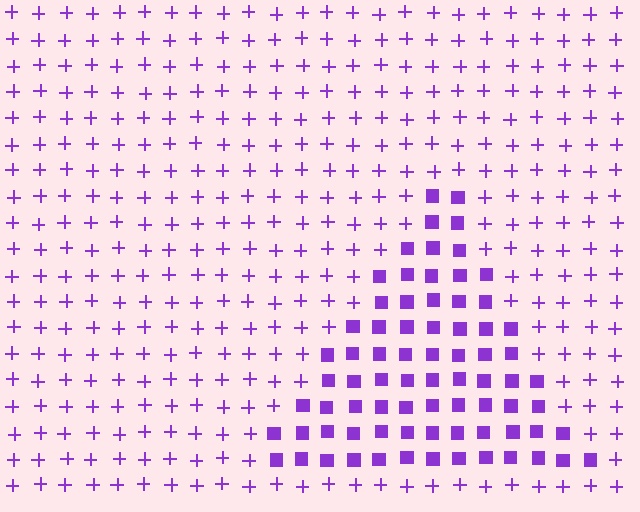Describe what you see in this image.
The image is filled with small purple elements arranged in a uniform grid. A triangle-shaped region contains squares, while the surrounding area contains plus signs. The boundary is defined purely by the change in element shape.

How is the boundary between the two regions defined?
The boundary is defined by a change in element shape: squares inside vs. plus signs outside. All elements share the same color and spacing.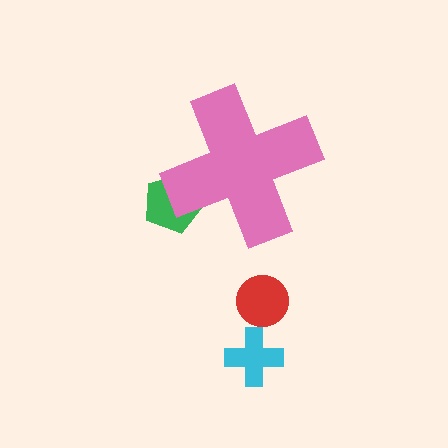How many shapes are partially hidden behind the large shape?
1 shape is partially hidden.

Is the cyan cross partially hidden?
No, the cyan cross is fully visible.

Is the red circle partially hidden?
No, the red circle is fully visible.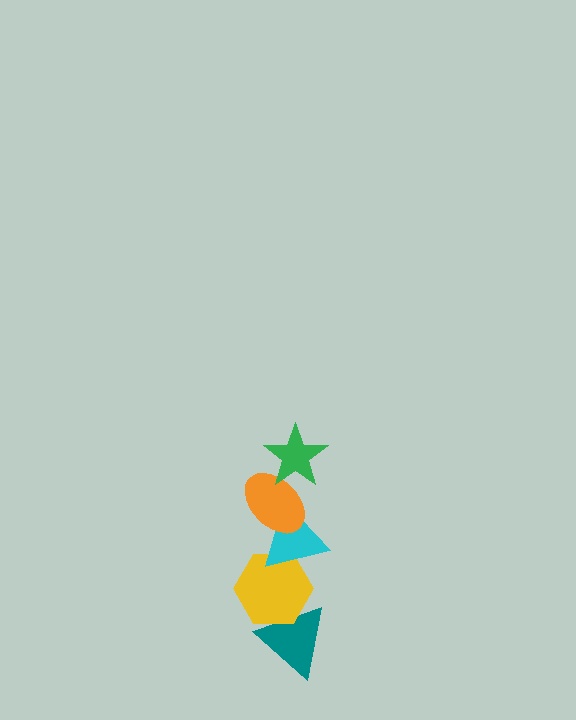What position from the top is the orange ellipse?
The orange ellipse is 2nd from the top.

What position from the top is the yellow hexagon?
The yellow hexagon is 4th from the top.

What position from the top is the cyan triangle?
The cyan triangle is 3rd from the top.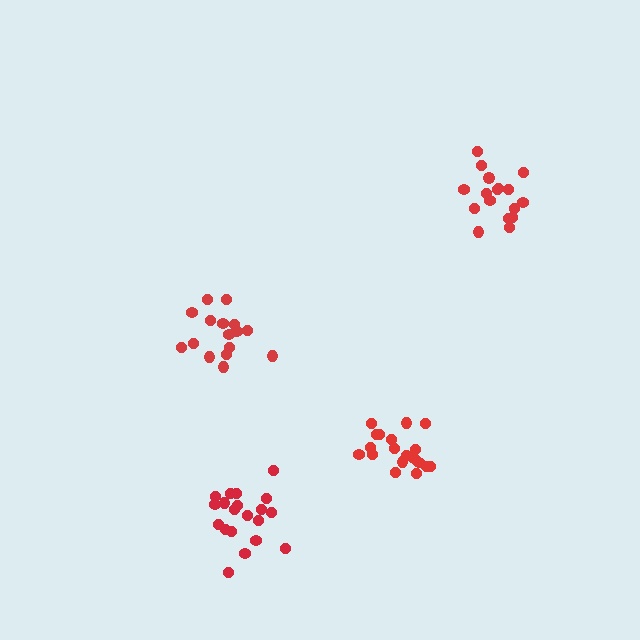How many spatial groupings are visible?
There are 4 spatial groupings.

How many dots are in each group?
Group 1: 17 dots, Group 2: 20 dots, Group 3: 19 dots, Group 4: 16 dots (72 total).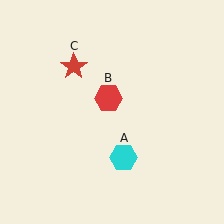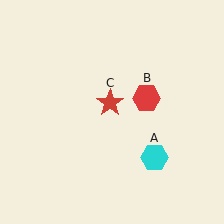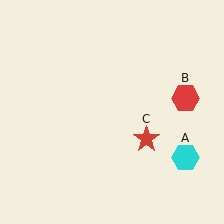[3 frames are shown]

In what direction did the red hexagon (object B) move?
The red hexagon (object B) moved right.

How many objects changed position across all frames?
3 objects changed position: cyan hexagon (object A), red hexagon (object B), red star (object C).